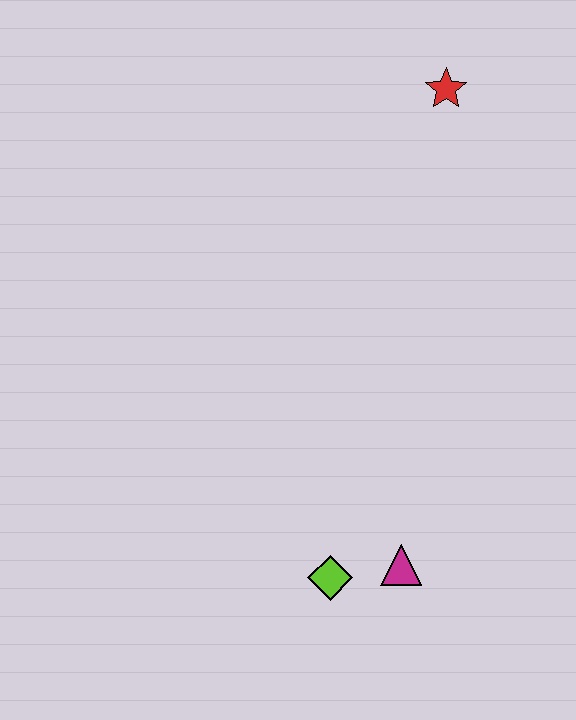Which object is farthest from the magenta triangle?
The red star is farthest from the magenta triangle.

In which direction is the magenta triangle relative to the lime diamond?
The magenta triangle is to the right of the lime diamond.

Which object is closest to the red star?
The magenta triangle is closest to the red star.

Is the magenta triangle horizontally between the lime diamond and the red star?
Yes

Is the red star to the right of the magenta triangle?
Yes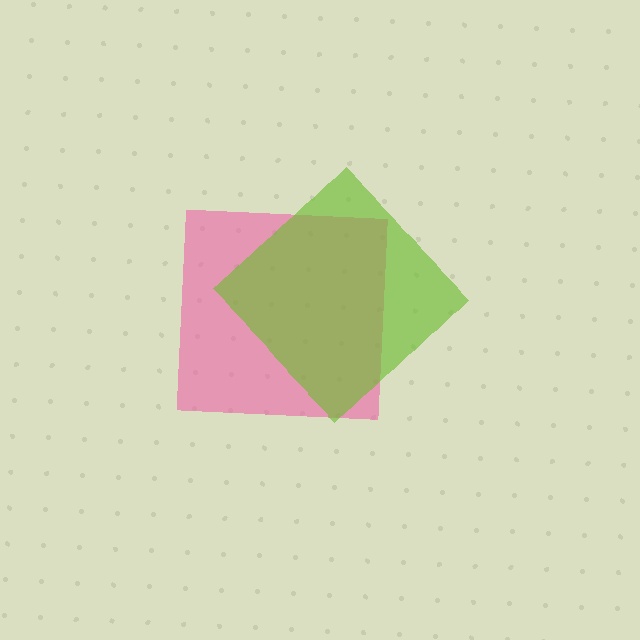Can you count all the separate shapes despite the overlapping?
Yes, there are 2 separate shapes.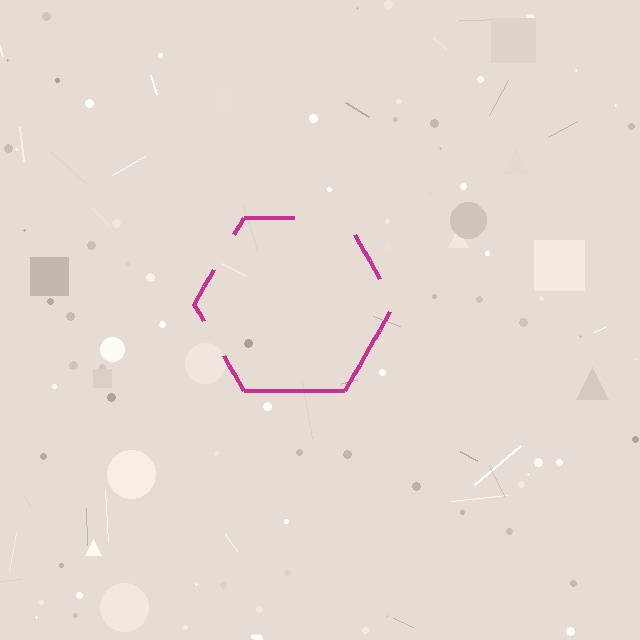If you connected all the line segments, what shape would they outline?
They would outline a hexagon.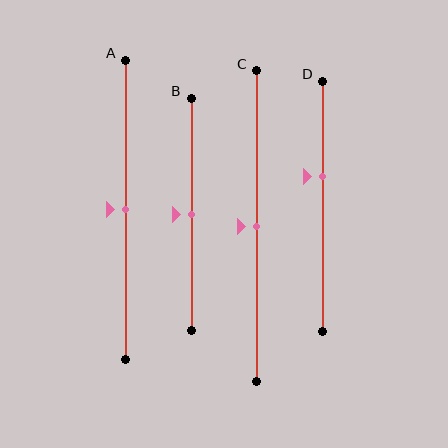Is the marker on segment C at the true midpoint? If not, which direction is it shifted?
Yes, the marker on segment C is at the true midpoint.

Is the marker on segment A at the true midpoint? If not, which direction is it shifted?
Yes, the marker on segment A is at the true midpoint.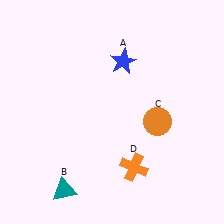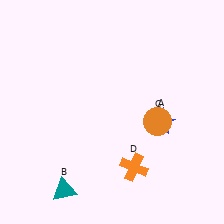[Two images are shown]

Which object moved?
The blue star (A) moved down.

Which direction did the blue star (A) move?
The blue star (A) moved down.